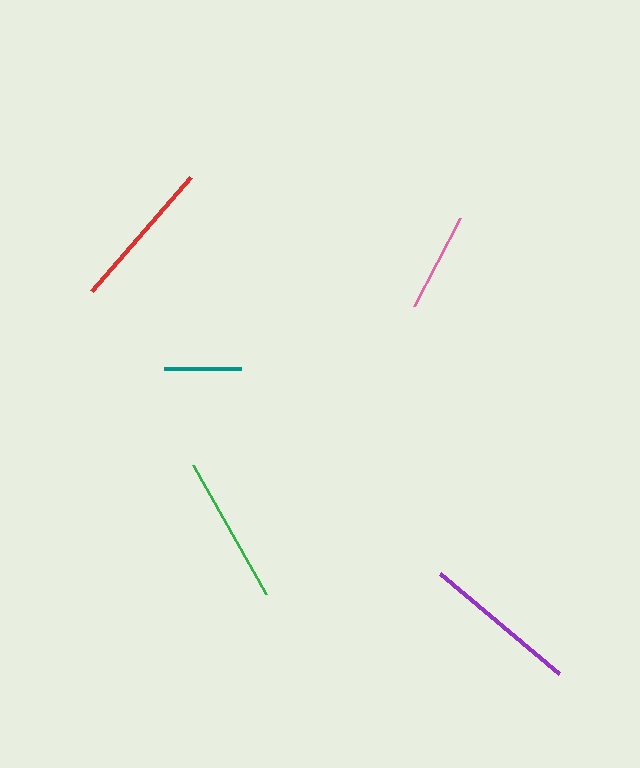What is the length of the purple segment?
The purple segment is approximately 155 pixels long.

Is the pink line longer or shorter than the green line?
The green line is longer than the pink line.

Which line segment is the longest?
The purple line is the longest at approximately 155 pixels.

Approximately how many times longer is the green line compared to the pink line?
The green line is approximately 1.5 times the length of the pink line.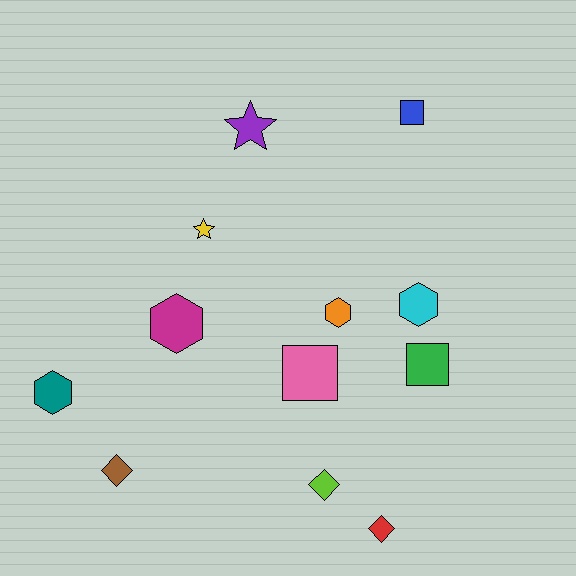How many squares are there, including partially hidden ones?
There are 3 squares.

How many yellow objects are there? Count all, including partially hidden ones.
There is 1 yellow object.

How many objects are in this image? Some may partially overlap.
There are 12 objects.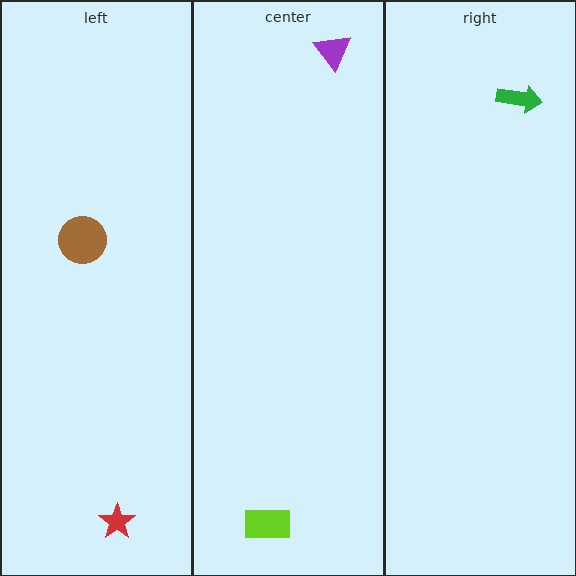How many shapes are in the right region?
1.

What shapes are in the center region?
The lime rectangle, the purple triangle.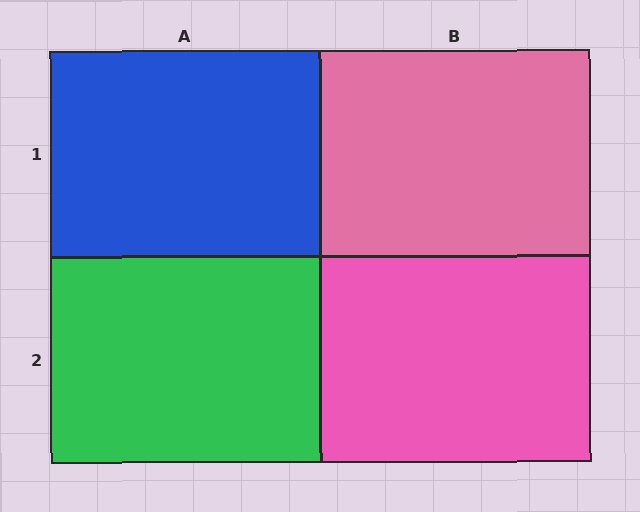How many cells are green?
1 cell is green.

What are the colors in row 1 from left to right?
Blue, pink.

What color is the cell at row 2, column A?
Green.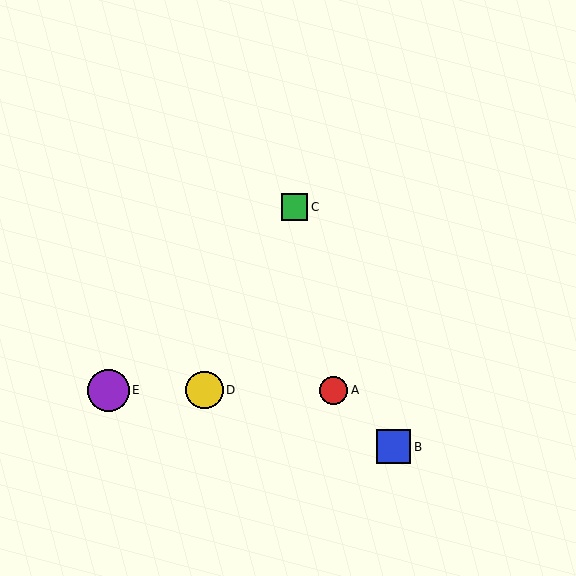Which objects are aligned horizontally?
Objects A, D, E are aligned horizontally.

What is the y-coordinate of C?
Object C is at y≈207.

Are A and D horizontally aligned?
Yes, both are at y≈390.